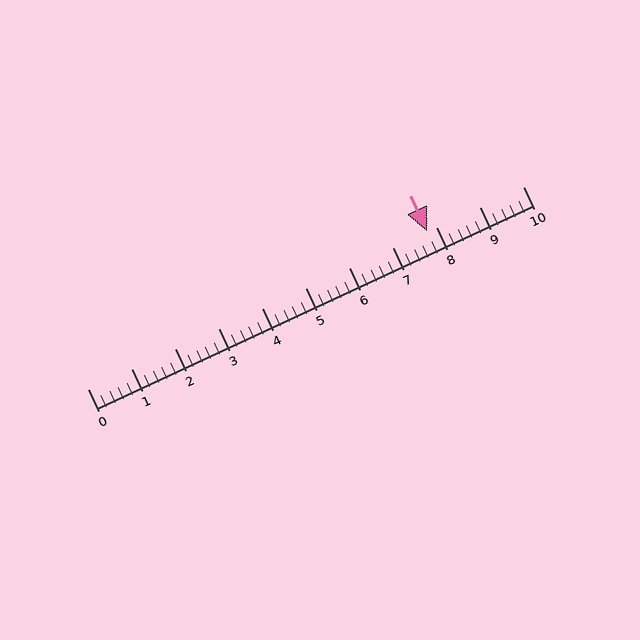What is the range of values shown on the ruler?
The ruler shows values from 0 to 10.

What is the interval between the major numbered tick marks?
The major tick marks are spaced 1 units apart.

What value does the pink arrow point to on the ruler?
The pink arrow points to approximately 7.8.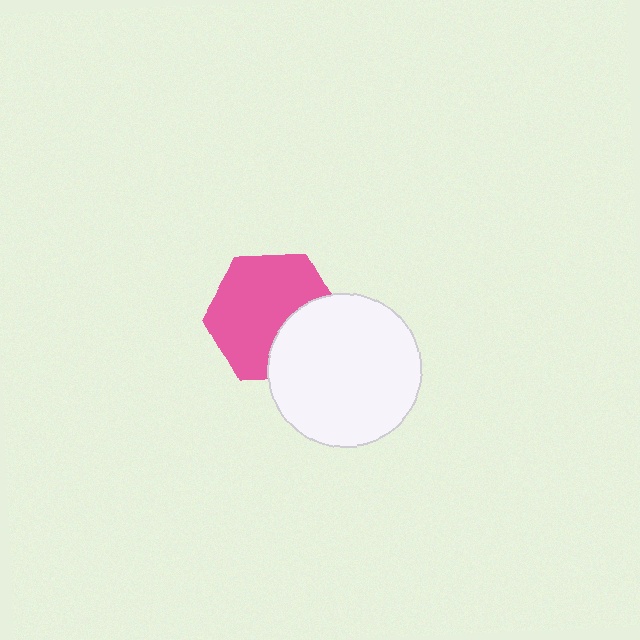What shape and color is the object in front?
The object in front is a white circle.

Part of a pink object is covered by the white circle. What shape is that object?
It is a hexagon.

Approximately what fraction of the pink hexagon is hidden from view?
Roughly 31% of the pink hexagon is hidden behind the white circle.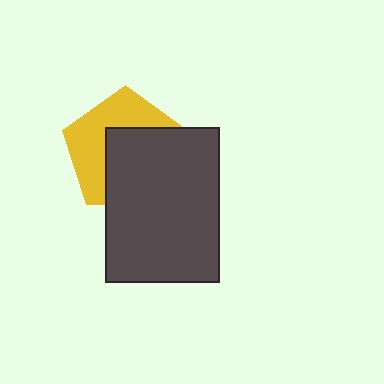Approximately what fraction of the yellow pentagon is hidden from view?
Roughly 53% of the yellow pentagon is hidden behind the dark gray rectangle.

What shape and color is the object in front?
The object in front is a dark gray rectangle.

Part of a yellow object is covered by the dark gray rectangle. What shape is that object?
It is a pentagon.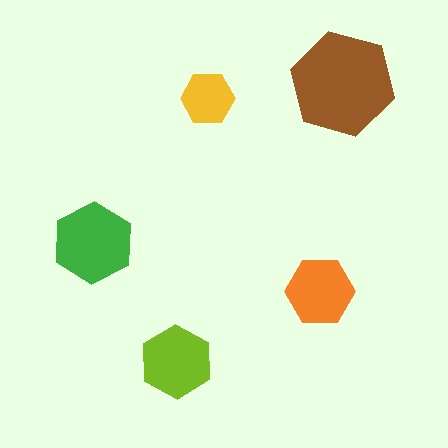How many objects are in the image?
There are 5 objects in the image.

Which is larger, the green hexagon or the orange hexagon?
The green one.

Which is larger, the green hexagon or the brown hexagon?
The brown one.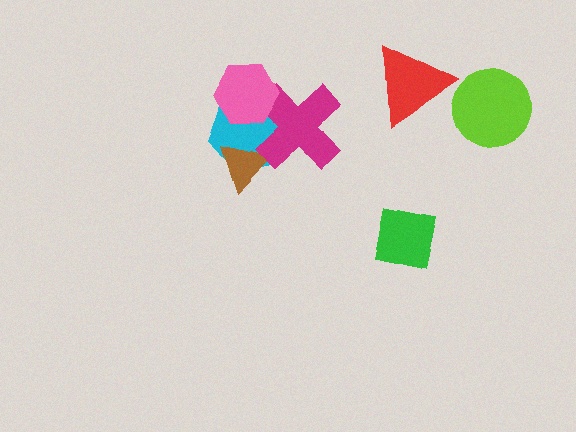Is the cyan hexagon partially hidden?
Yes, it is partially covered by another shape.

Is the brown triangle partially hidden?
Yes, it is partially covered by another shape.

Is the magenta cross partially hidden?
Yes, it is partially covered by another shape.